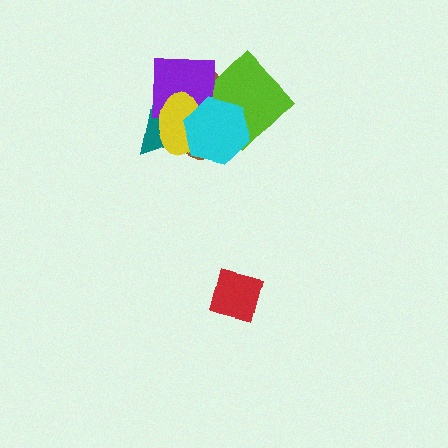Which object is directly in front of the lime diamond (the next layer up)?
The teal triangle is directly in front of the lime diamond.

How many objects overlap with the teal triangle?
5 objects overlap with the teal triangle.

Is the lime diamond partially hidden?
Yes, it is partially covered by another shape.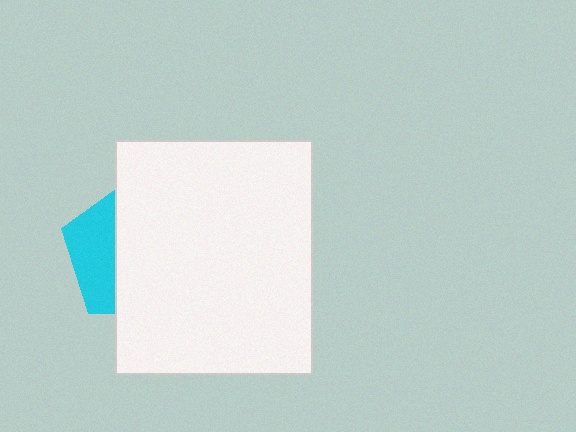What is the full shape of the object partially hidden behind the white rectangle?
The partially hidden object is a cyan pentagon.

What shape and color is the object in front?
The object in front is a white rectangle.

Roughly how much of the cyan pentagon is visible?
A small part of it is visible (roughly 33%).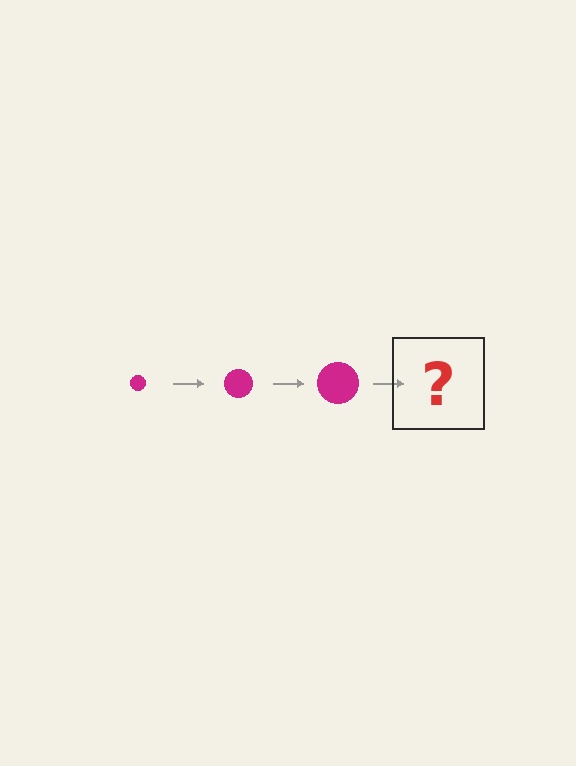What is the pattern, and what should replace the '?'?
The pattern is that the circle gets progressively larger each step. The '?' should be a magenta circle, larger than the previous one.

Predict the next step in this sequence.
The next step is a magenta circle, larger than the previous one.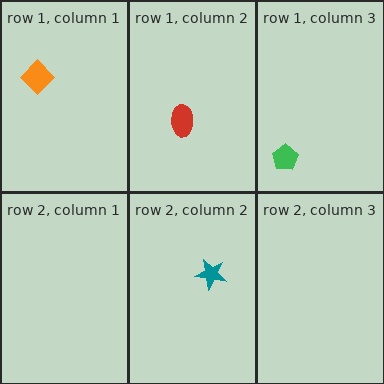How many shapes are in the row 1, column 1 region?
1.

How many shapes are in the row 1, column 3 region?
1.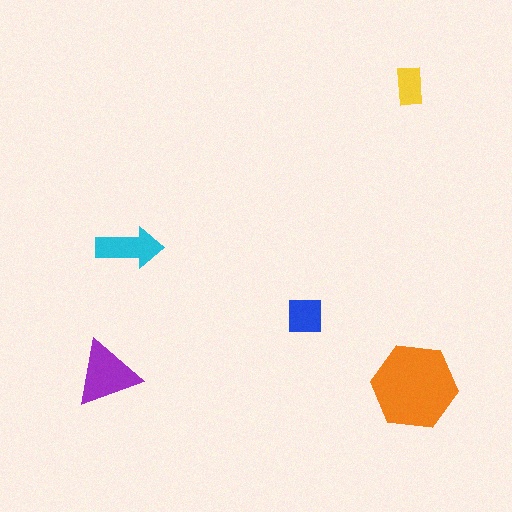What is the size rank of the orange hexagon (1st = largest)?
1st.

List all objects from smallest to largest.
The yellow rectangle, the blue square, the cyan arrow, the purple triangle, the orange hexagon.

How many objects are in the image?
There are 5 objects in the image.